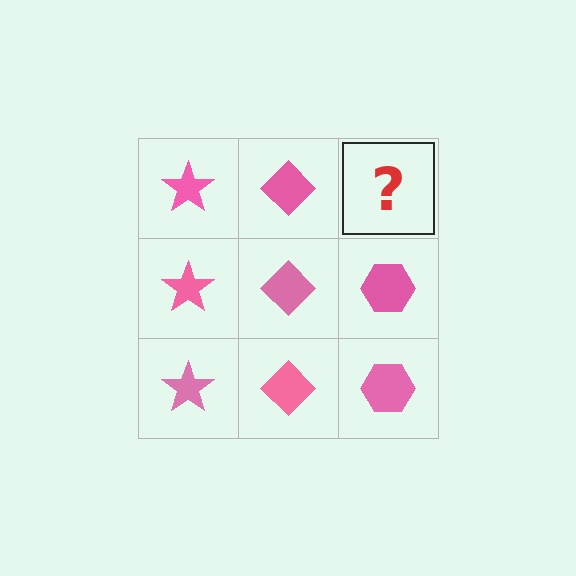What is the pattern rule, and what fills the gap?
The rule is that each column has a consistent shape. The gap should be filled with a pink hexagon.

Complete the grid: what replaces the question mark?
The question mark should be replaced with a pink hexagon.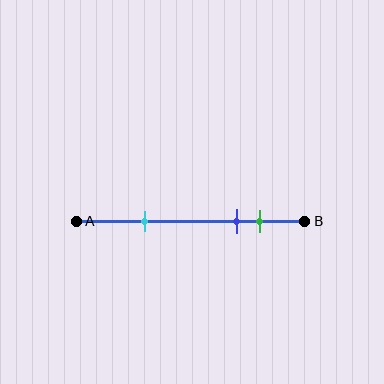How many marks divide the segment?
There are 3 marks dividing the segment.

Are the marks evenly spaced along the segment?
No, the marks are not evenly spaced.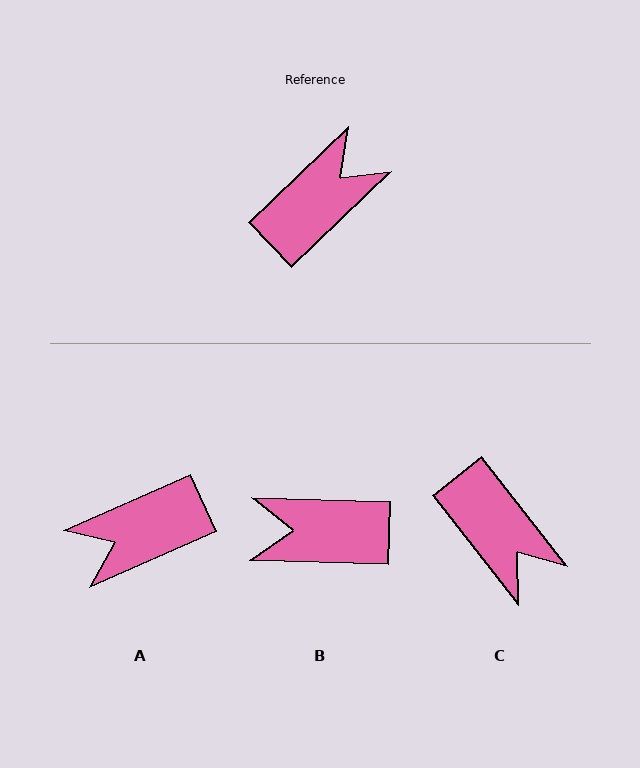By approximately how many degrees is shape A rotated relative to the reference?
Approximately 160 degrees counter-clockwise.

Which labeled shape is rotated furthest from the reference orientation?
A, about 160 degrees away.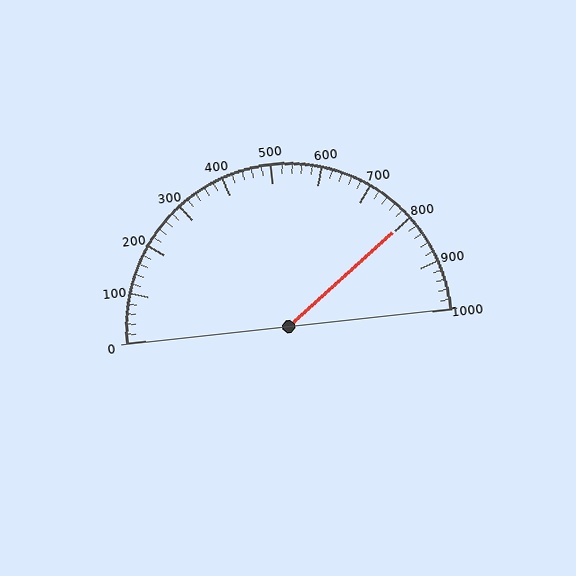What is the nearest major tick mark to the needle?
The nearest major tick mark is 800.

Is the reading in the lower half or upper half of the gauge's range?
The reading is in the upper half of the range (0 to 1000).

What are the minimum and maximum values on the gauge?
The gauge ranges from 0 to 1000.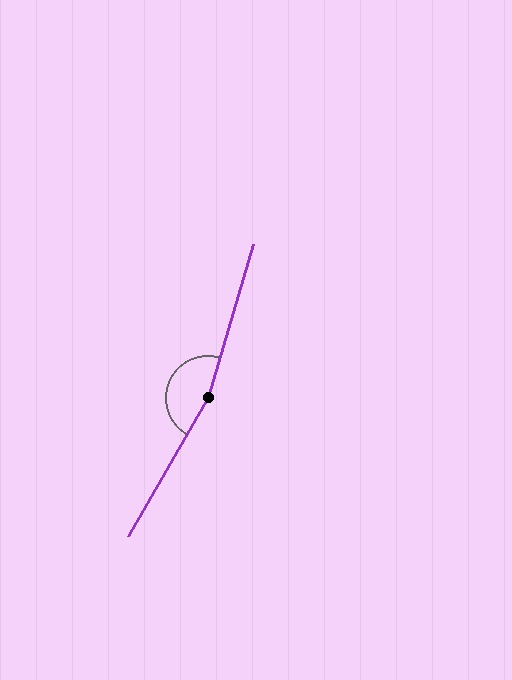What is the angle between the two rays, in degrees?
Approximately 167 degrees.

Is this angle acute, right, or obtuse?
It is obtuse.